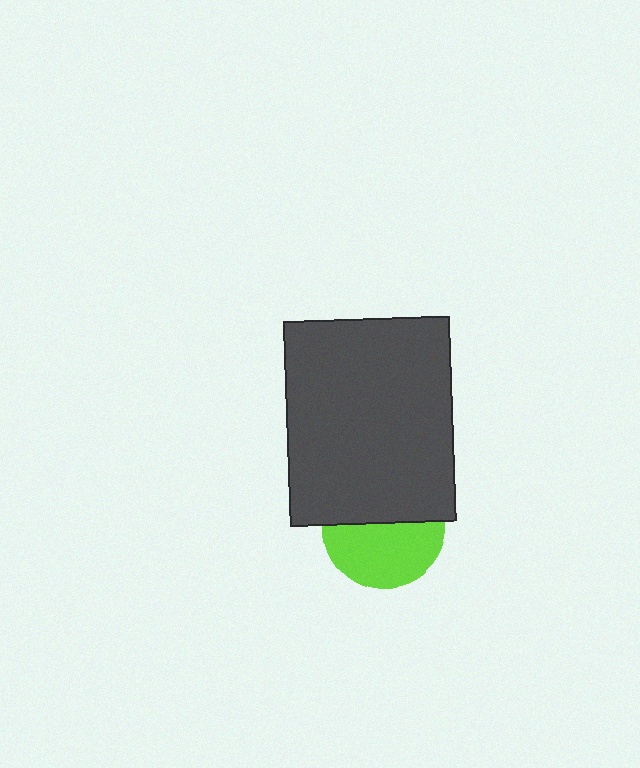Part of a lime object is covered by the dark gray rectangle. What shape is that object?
It is a circle.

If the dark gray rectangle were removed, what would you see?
You would see the complete lime circle.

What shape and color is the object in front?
The object in front is a dark gray rectangle.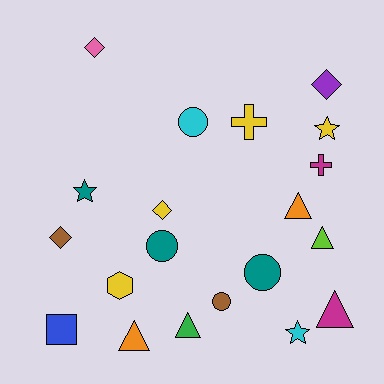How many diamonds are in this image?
There are 4 diamonds.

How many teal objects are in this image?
There are 3 teal objects.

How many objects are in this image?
There are 20 objects.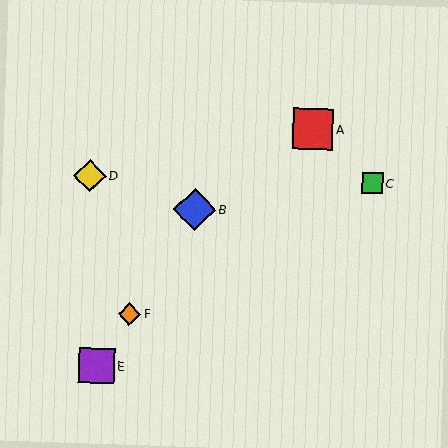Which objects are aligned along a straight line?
Objects B, E, F are aligned along a straight line.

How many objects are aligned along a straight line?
3 objects (B, E, F) are aligned along a straight line.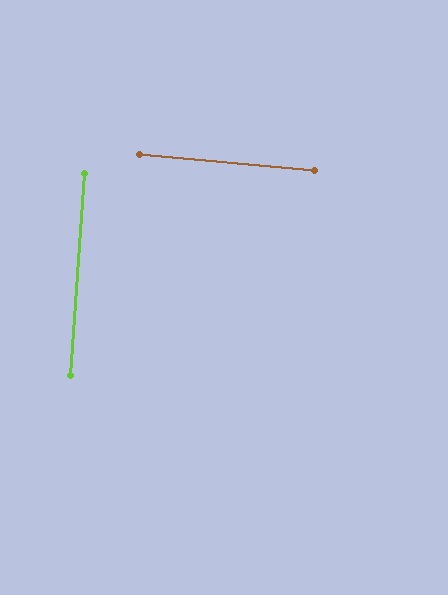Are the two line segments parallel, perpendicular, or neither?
Perpendicular — they meet at approximately 89°.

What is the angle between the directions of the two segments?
Approximately 89 degrees.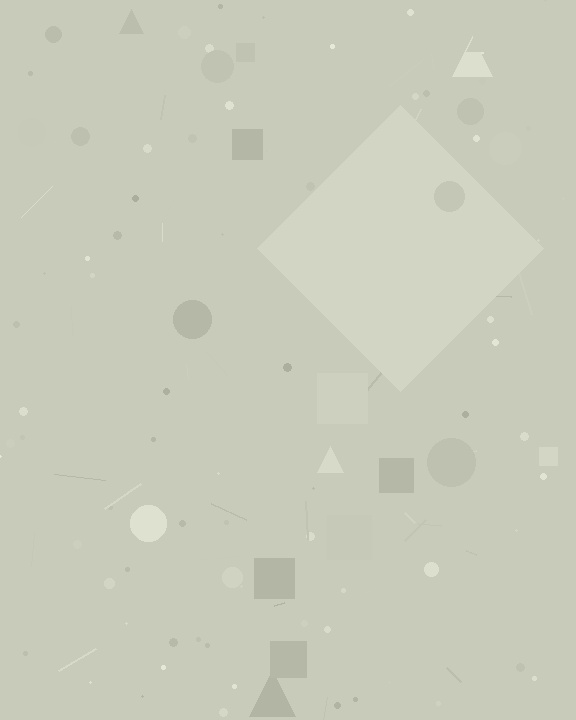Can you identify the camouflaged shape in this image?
The camouflaged shape is a diamond.